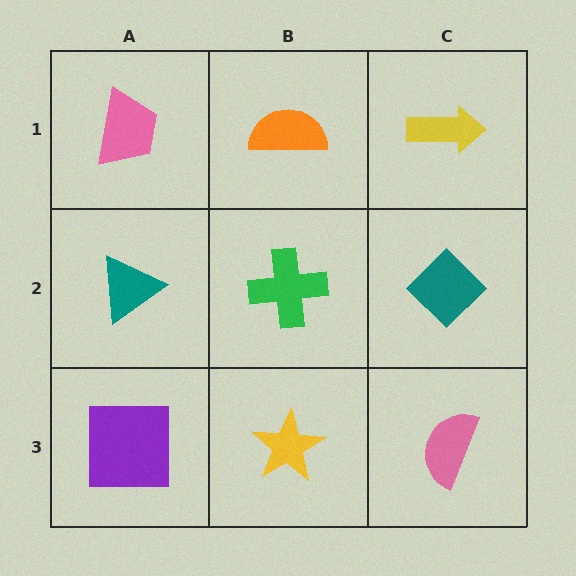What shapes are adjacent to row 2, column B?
An orange semicircle (row 1, column B), a yellow star (row 3, column B), a teal triangle (row 2, column A), a teal diamond (row 2, column C).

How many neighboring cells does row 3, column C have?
2.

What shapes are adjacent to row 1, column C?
A teal diamond (row 2, column C), an orange semicircle (row 1, column B).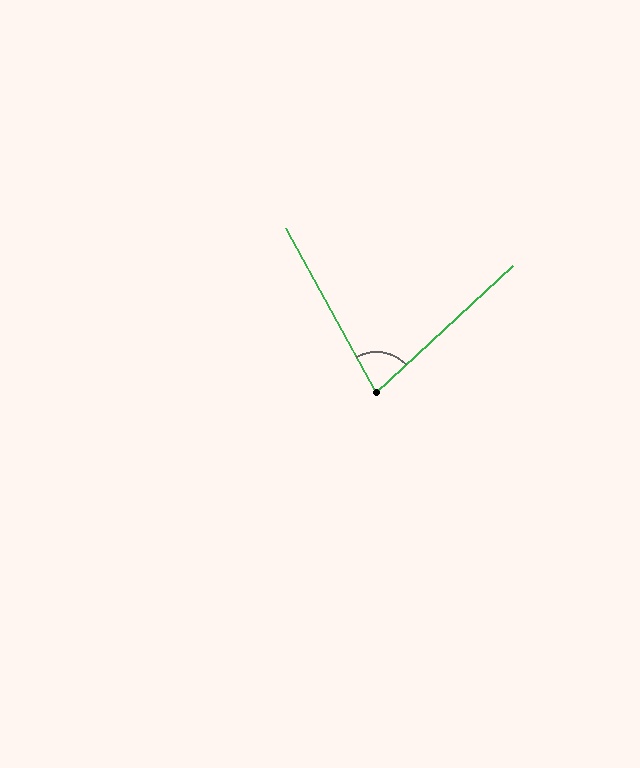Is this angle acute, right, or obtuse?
It is acute.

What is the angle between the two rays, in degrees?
Approximately 76 degrees.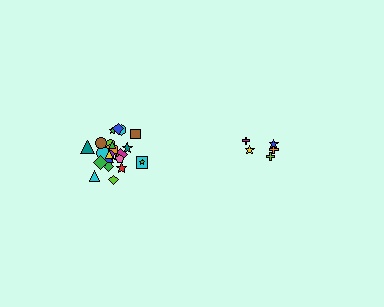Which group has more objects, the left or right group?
The left group.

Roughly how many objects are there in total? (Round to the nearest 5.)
Roughly 30 objects in total.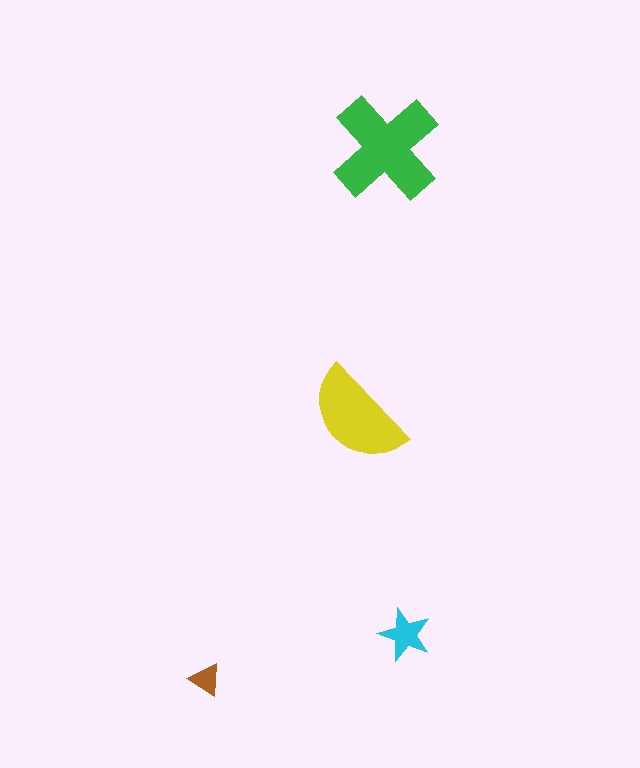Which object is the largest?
The green cross.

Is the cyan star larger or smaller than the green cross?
Smaller.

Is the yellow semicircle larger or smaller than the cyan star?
Larger.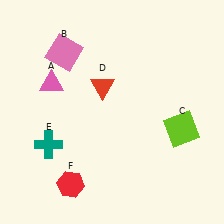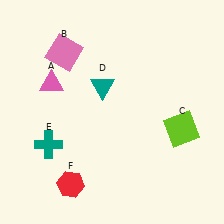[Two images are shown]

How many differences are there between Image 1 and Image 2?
There is 1 difference between the two images.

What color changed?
The triangle (D) changed from red in Image 1 to teal in Image 2.